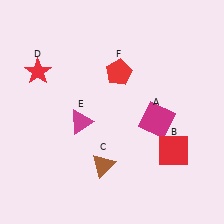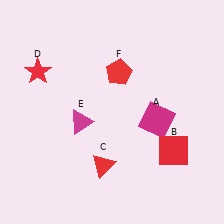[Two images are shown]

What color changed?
The triangle (C) changed from brown in Image 1 to red in Image 2.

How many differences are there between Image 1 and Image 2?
There is 1 difference between the two images.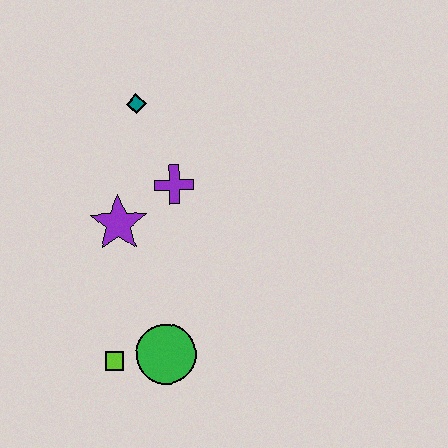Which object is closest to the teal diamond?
The purple cross is closest to the teal diamond.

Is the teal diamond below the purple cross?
No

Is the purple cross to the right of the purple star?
Yes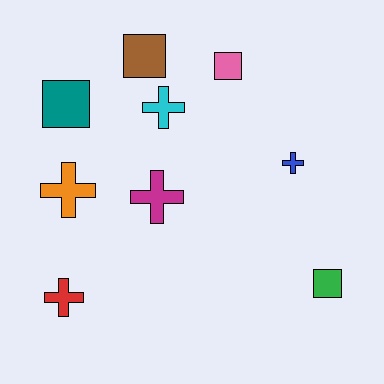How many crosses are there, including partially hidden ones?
There are 5 crosses.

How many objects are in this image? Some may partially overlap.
There are 9 objects.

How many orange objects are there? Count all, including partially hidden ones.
There is 1 orange object.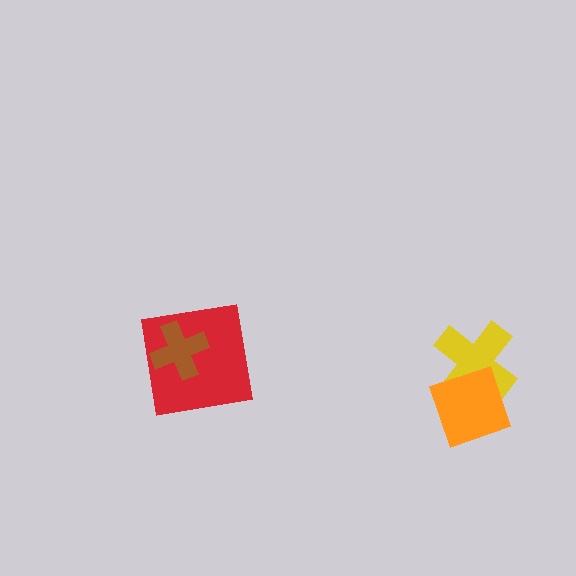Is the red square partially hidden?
Yes, it is partially covered by another shape.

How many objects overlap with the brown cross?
1 object overlaps with the brown cross.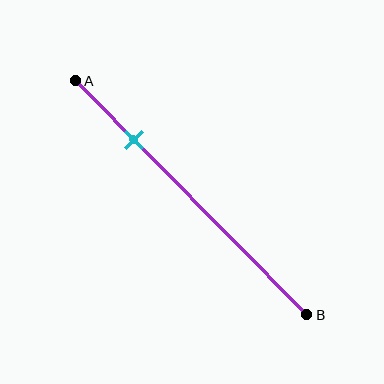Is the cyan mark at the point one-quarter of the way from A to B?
Yes, the mark is approximately at the one-quarter point.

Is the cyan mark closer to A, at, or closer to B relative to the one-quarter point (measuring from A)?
The cyan mark is approximately at the one-quarter point of segment AB.